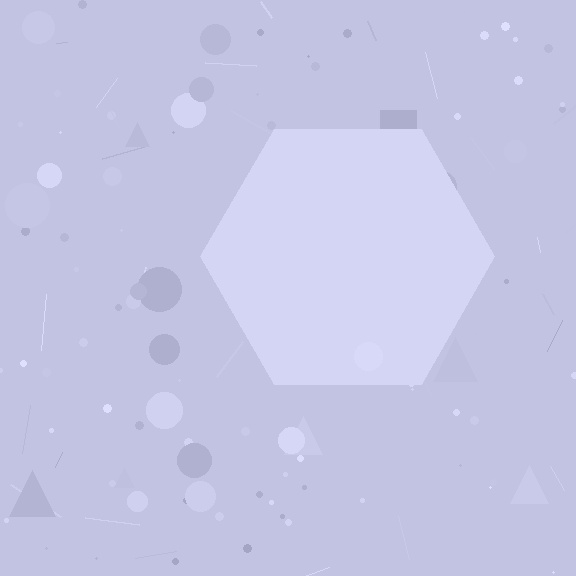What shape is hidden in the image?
A hexagon is hidden in the image.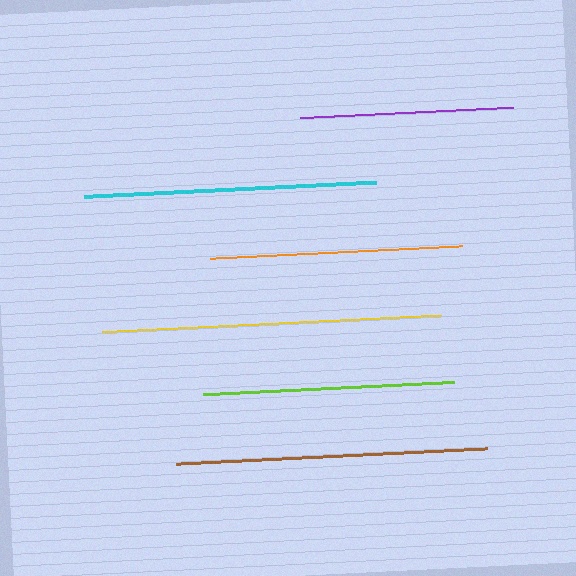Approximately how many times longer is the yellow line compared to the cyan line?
The yellow line is approximately 1.2 times the length of the cyan line.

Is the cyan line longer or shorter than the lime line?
The cyan line is longer than the lime line.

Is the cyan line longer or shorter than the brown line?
The brown line is longer than the cyan line.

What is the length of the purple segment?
The purple segment is approximately 214 pixels long.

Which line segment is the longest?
The yellow line is the longest at approximately 339 pixels.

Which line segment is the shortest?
The purple line is the shortest at approximately 214 pixels.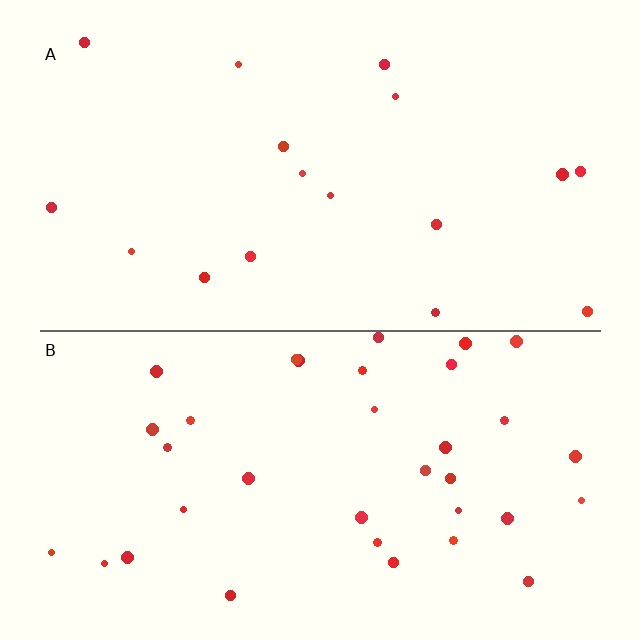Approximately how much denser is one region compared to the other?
Approximately 2.1× — region B over region A.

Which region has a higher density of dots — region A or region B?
B (the bottom).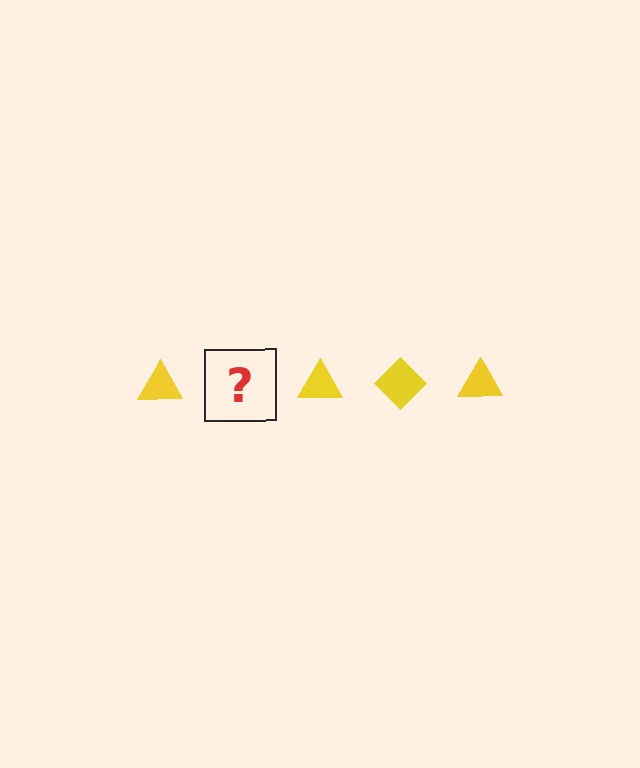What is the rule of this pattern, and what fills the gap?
The rule is that the pattern cycles through triangle, diamond shapes in yellow. The gap should be filled with a yellow diamond.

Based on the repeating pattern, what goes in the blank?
The blank should be a yellow diamond.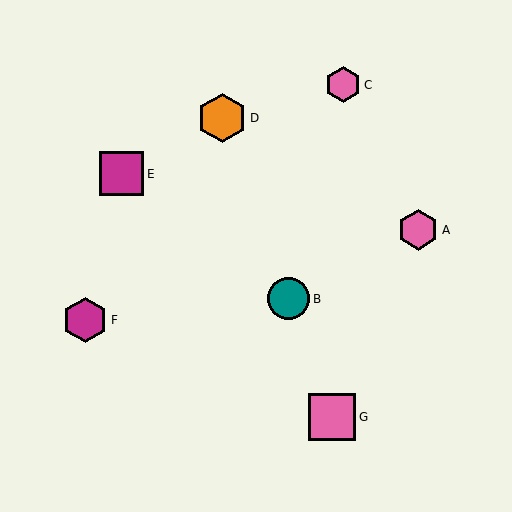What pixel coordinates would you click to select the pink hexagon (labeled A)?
Click at (418, 230) to select the pink hexagon A.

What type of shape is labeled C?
Shape C is a pink hexagon.